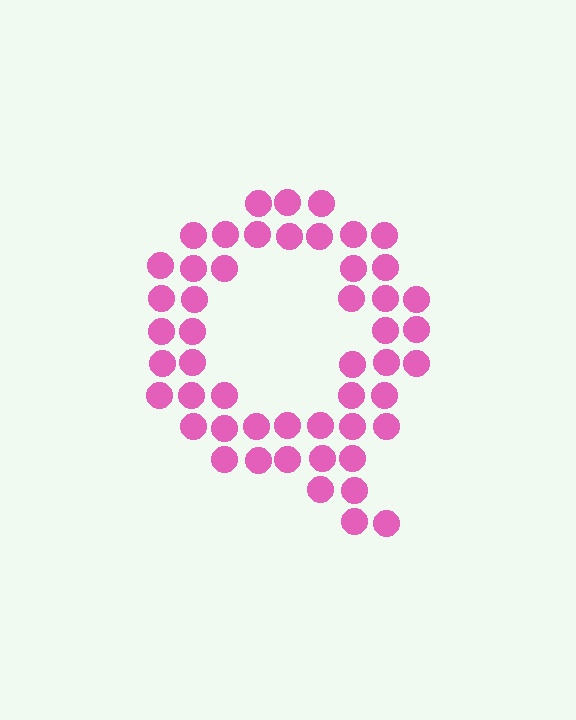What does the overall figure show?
The overall figure shows the letter Q.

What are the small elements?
The small elements are circles.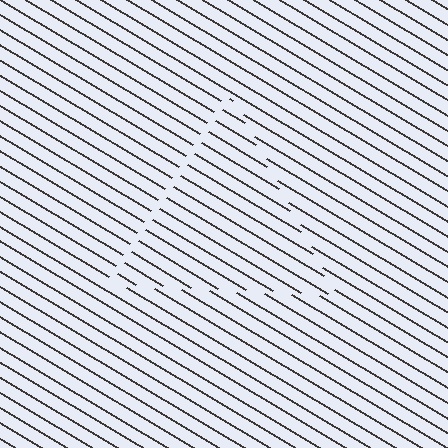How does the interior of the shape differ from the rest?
The interior of the shape contains the same grating, shifted by half a period — the contour is defined by the phase discontinuity where line-ends from the inner and outer gratings abut.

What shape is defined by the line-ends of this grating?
An illusory triangle. The interior of the shape contains the same grating, shifted by half a period — the contour is defined by the phase discontinuity where line-ends from the inner and outer gratings abut.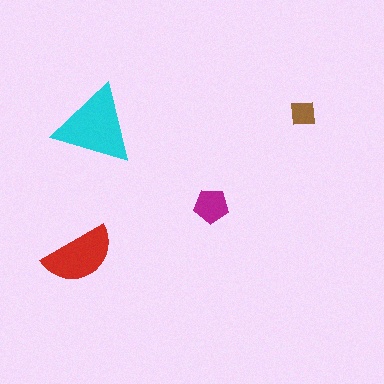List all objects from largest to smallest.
The cyan triangle, the red semicircle, the magenta pentagon, the brown square.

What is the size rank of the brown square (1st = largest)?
4th.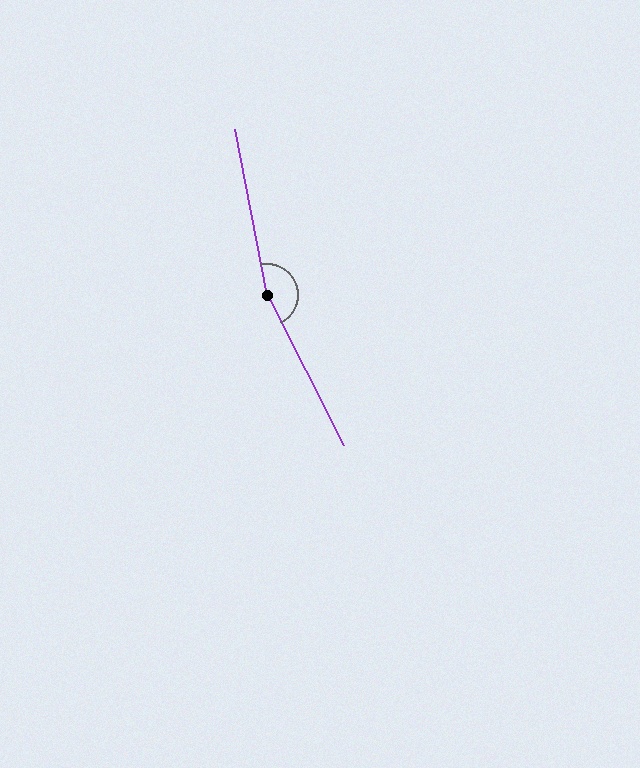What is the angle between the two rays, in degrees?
Approximately 164 degrees.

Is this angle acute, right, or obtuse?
It is obtuse.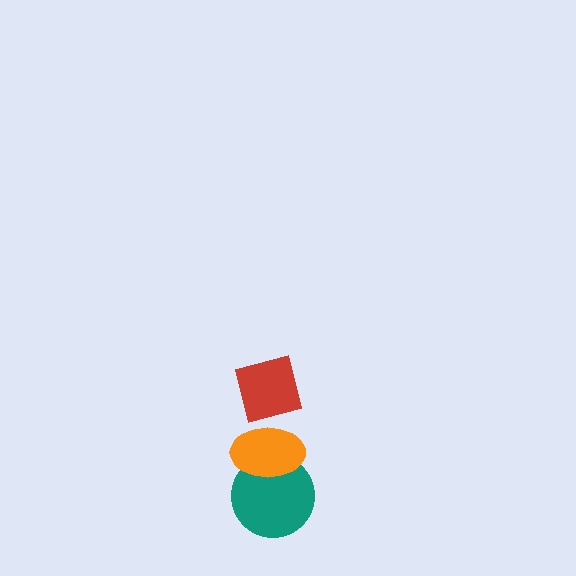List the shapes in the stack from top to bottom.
From top to bottom: the red square, the orange ellipse, the teal circle.